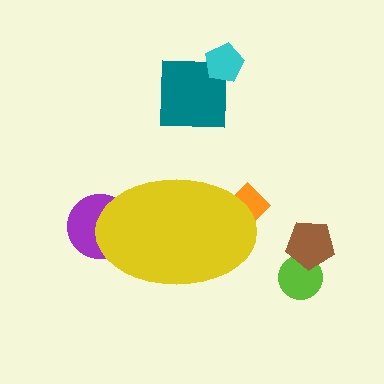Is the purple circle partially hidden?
Yes, the purple circle is partially hidden behind the yellow ellipse.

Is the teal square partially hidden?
No, the teal square is fully visible.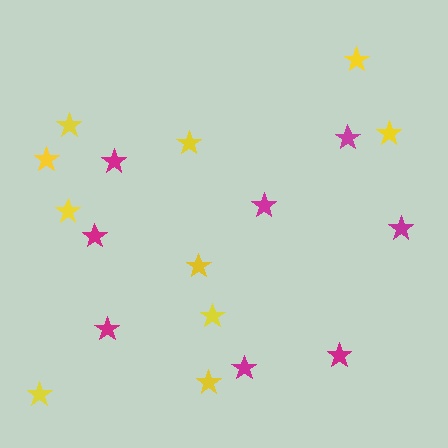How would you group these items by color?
There are 2 groups: one group of magenta stars (8) and one group of yellow stars (10).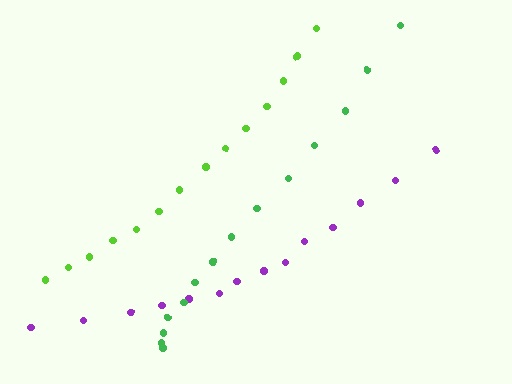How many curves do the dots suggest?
There are 3 distinct paths.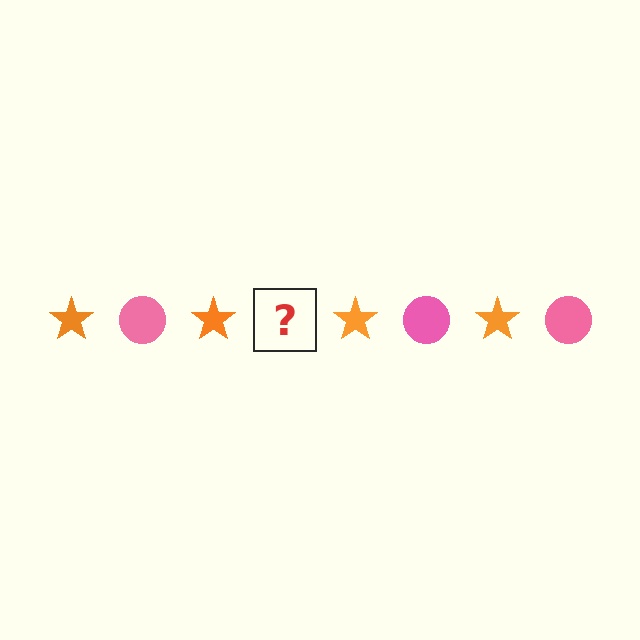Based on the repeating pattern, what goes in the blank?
The blank should be a pink circle.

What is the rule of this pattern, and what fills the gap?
The rule is that the pattern alternates between orange star and pink circle. The gap should be filled with a pink circle.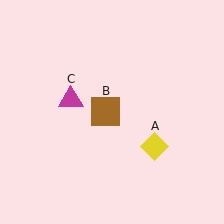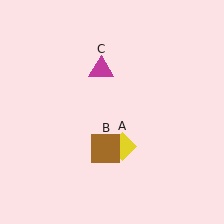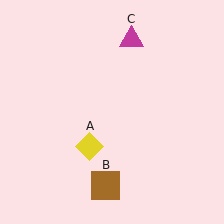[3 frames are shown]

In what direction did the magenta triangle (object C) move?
The magenta triangle (object C) moved up and to the right.